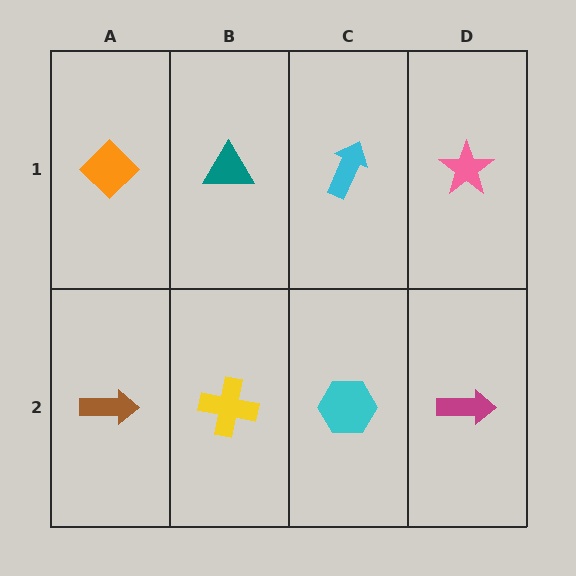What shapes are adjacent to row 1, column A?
A brown arrow (row 2, column A), a teal triangle (row 1, column B).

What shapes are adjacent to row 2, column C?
A cyan arrow (row 1, column C), a yellow cross (row 2, column B), a magenta arrow (row 2, column D).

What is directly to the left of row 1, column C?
A teal triangle.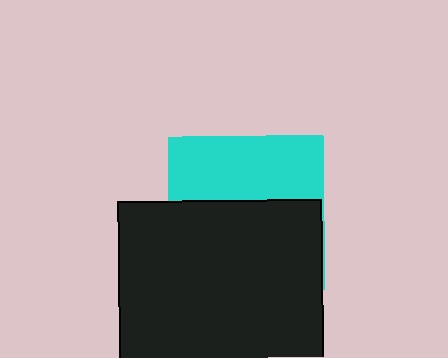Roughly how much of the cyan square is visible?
A small part of it is visible (roughly 42%).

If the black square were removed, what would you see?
You would see the complete cyan square.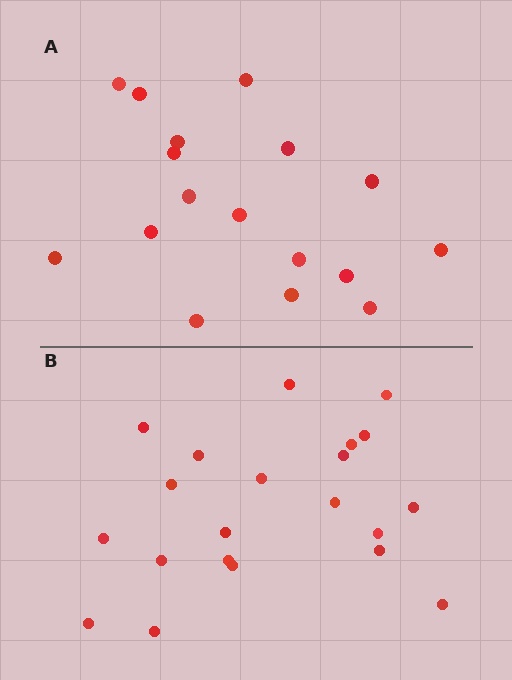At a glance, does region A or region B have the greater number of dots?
Region B (the bottom region) has more dots.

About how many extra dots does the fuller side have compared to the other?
Region B has about 4 more dots than region A.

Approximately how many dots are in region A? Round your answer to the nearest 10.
About 20 dots. (The exact count is 17, which rounds to 20.)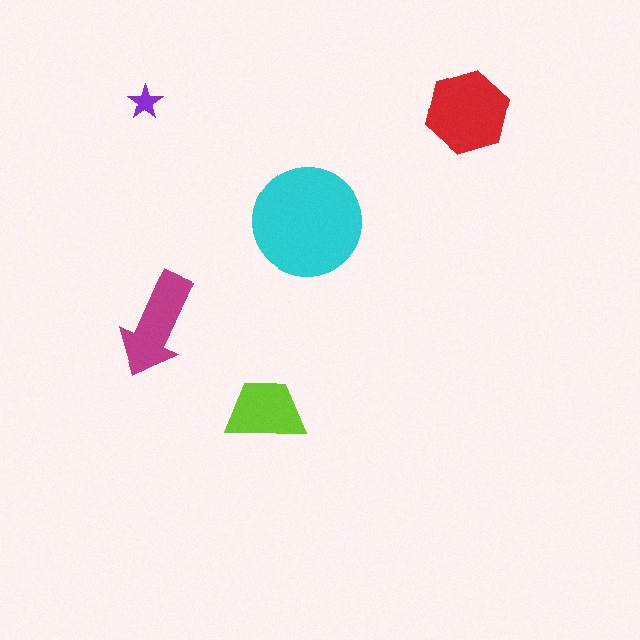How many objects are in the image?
There are 5 objects in the image.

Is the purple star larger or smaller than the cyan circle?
Smaller.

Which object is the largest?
The cyan circle.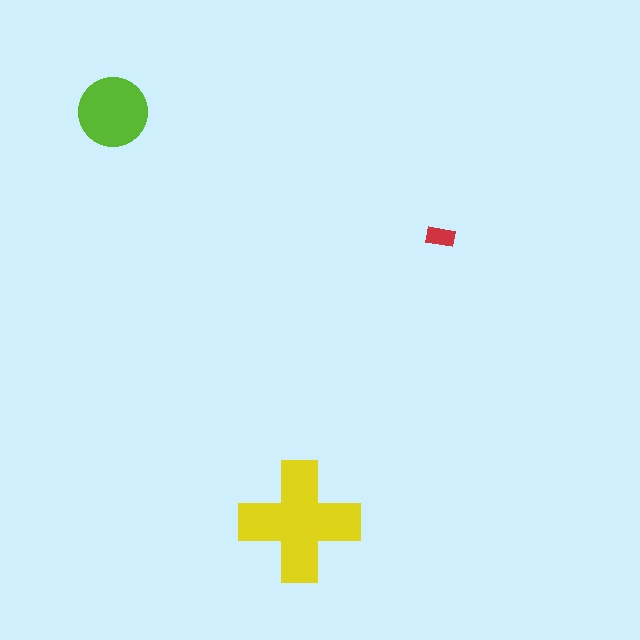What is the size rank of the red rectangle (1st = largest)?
3rd.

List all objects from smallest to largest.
The red rectangle, the lime circle, the yellow cross.